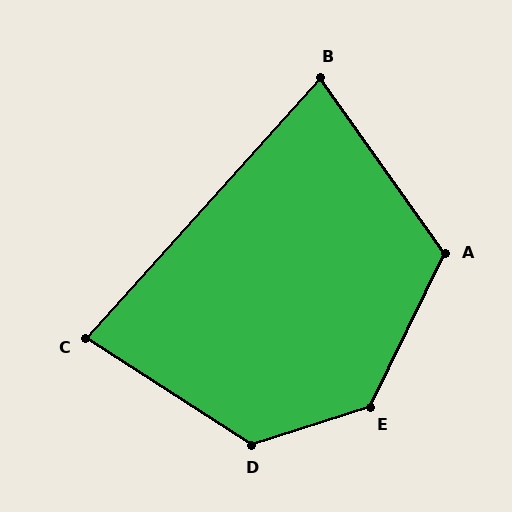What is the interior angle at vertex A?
Approximately 118 degrees (obtuse).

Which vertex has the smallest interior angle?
B, at approximately 77 degrees.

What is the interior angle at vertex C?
Approximately 81 degrees (acute).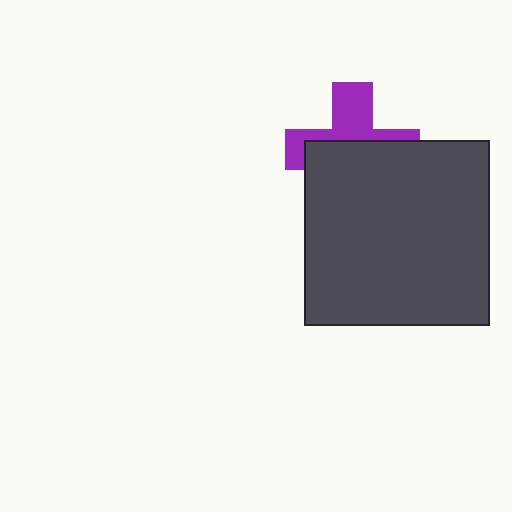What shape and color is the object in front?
The object in front is a dark gray square.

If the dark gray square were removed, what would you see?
You would see the complete purple cross.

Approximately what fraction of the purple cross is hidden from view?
Roughly 58% of the purple cross is hidden behind the dark gray square.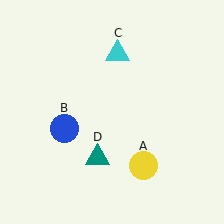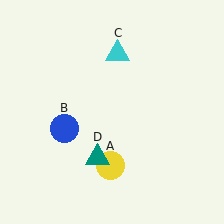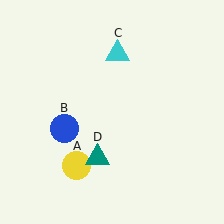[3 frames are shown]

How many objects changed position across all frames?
1 object changed position: yellow circle (object A).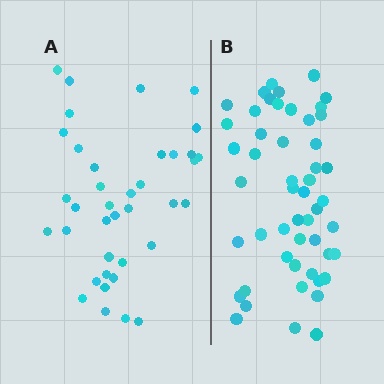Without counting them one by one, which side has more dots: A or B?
Region B (the right region) has more dots.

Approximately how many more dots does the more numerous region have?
Region B has approximately 15 more dots than region A.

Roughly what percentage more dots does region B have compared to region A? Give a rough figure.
About 35% more.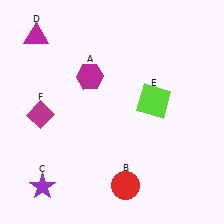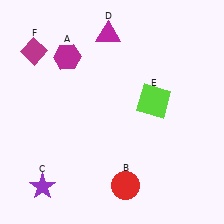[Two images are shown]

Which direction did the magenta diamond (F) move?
The magenta diamond (F) moved up.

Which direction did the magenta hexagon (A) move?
The magenta hexagon (A) moved left.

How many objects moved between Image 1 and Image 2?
3 objects moved between the two images.